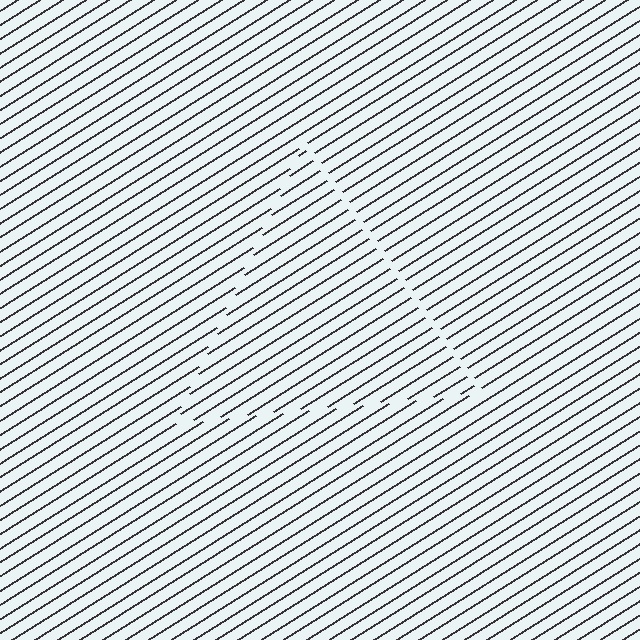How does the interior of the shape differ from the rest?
The interior of the shape contains the same grating, shifted by half a period — the contour is defined by the phase discontinuity where line-ends from the inner and outer gratings abut.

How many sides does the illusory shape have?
3 sides — the line-ends trace a triangle.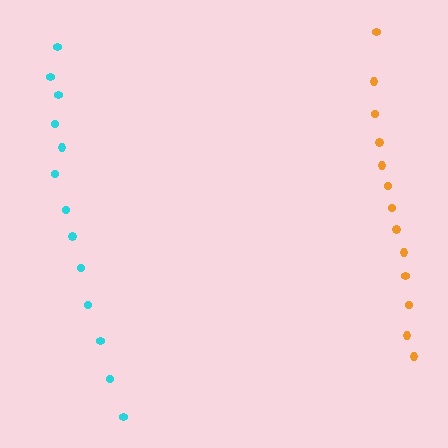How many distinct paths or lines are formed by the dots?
There are 2 distinct paths.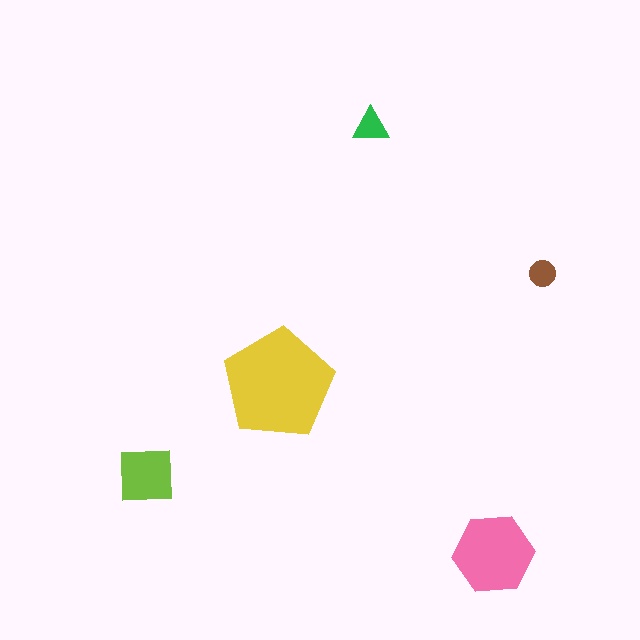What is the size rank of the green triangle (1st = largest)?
4th.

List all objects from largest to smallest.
The yellow pentagon, the pink hexagon, the lime square, the green triangle, the brown circle.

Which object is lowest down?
The pink hexagon is bottommost.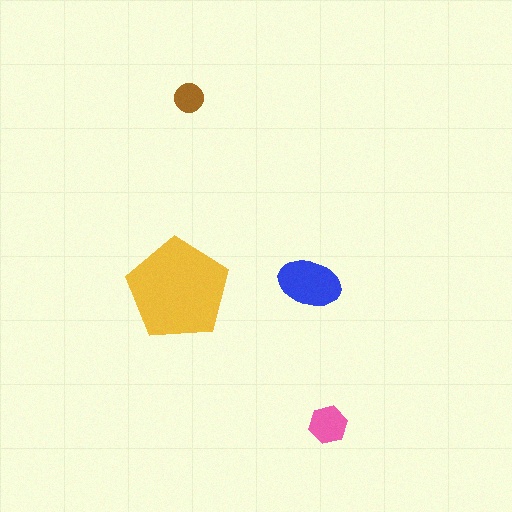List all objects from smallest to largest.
The brown circle, the pink hexagon, the blue ellipse, the yellow pentagon.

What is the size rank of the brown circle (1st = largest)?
4th.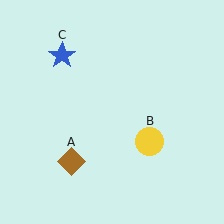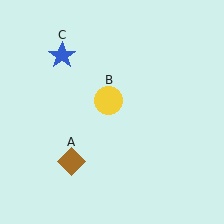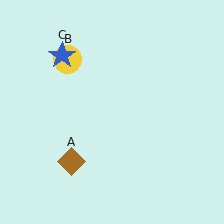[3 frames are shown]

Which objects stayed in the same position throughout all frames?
Brown diamond (object A) and blue star (object C) remained stationary.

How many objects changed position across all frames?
1 object changed position: yellow circle (object B).